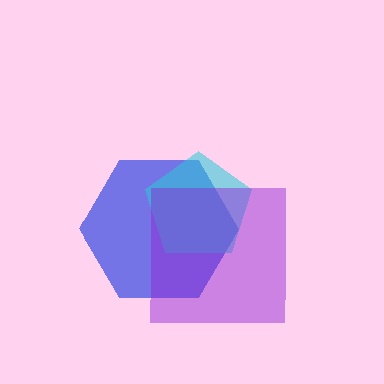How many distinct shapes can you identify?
There are 3 distinct shapes: a blue hexagon, a cyan pentagon, a purple square.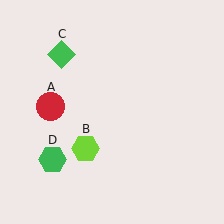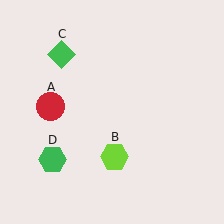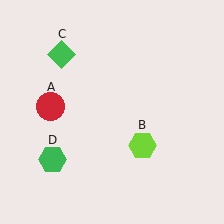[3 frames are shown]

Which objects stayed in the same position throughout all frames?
Red circle (object A) and green diamond (object C) and green hexagon (object D) remained stationary.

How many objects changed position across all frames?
1 object changed position: lime hexagon (object B).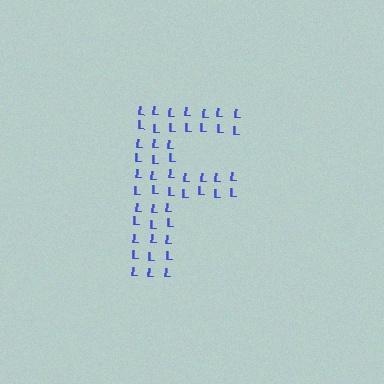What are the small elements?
The small elements are letter L's.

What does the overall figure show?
The overall figure shows the letter F.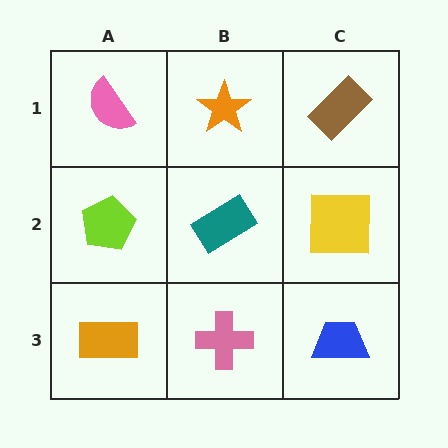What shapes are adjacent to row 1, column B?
A teal rectangle (row 2, column B), a pink semicircle (row 1, column A), a brown rectangle (row 1, column C).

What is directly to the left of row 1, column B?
A pink semicircle.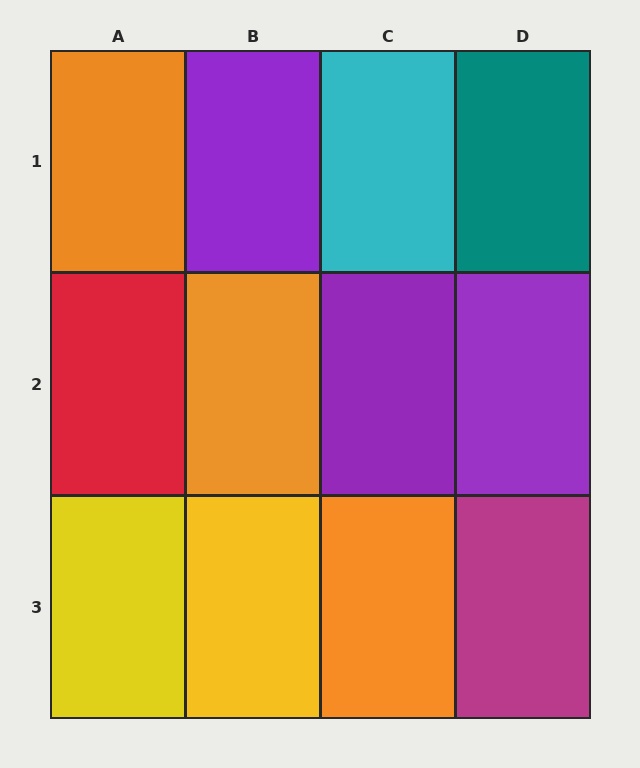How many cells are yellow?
2 cells are yellow.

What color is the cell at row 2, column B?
Orange.